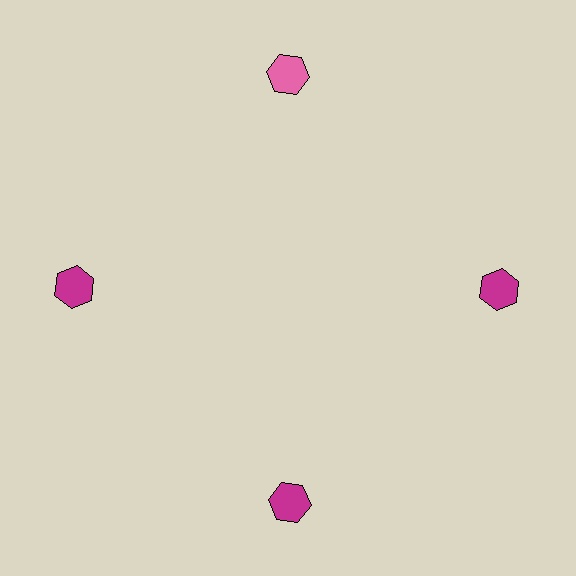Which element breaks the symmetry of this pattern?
The pink hexagon at roughly the 12 o'clock position breaks the symmetry. All other shapes are magenta hexagons.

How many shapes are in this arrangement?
There are 4 shapes arranged in a ring pattern.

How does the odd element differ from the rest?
It has a different color: pink instead of magenta.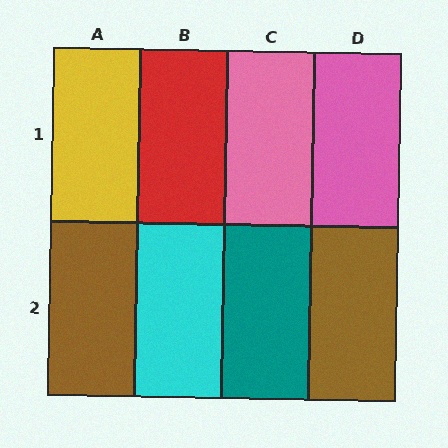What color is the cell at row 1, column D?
Pink.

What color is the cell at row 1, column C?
Pink.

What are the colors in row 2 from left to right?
Brown, cyan, teal, brown.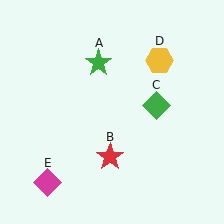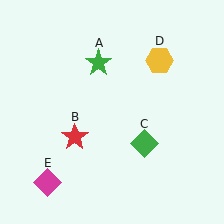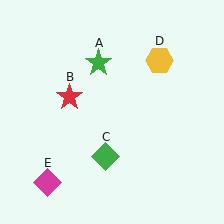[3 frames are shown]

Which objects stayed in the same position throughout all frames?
Green star (object A) and yellow hexagon (object D) and magenta diamond (object E) remained stationary.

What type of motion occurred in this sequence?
The red star (object B), green diamond (object C) rotated clockwise around the center of the scene.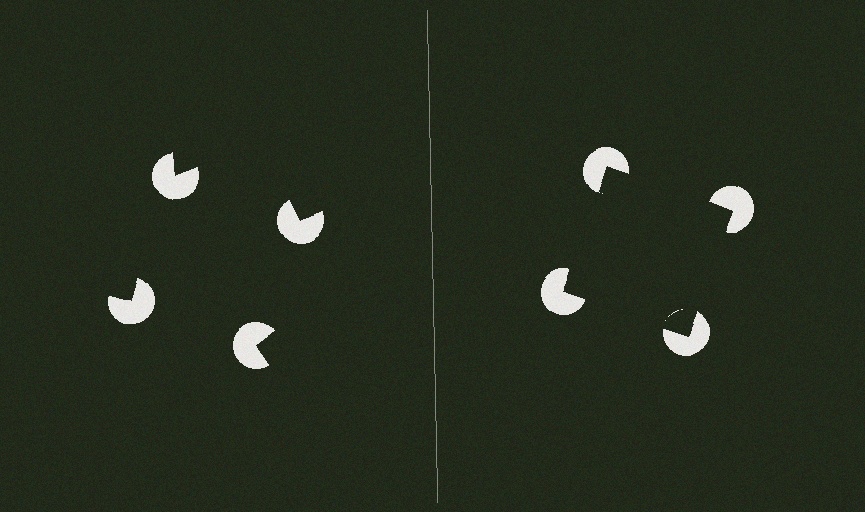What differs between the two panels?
The pac-man discs are positioned identically on both sides; only the wedge orientations differ. On the right they align to a square; on the left they are misaligned.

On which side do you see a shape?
An illusory square appears on the right side. On the left side the wedge cuts are rotated, so no coherent shape forms.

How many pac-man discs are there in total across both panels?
8 — 4 on each side.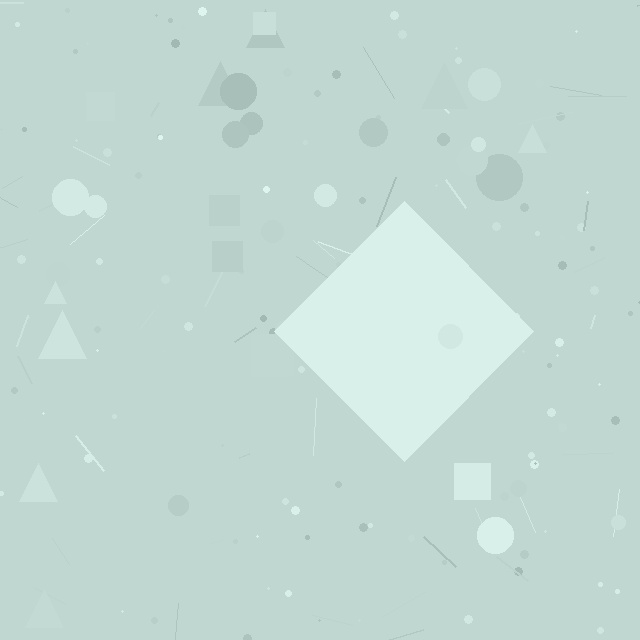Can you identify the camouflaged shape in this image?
The camouflaged shape is a diamond.